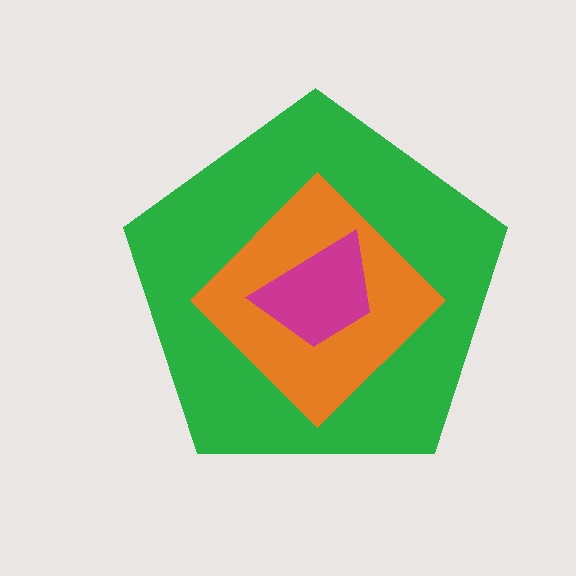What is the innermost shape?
The magenta trapezoid.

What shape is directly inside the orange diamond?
The magenta trapezoid.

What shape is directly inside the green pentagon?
The orange diamond.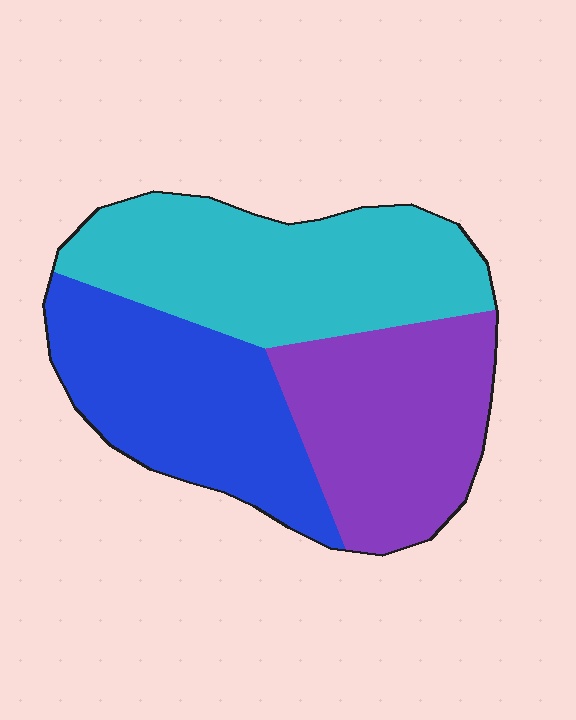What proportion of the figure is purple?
Purple takes up between a sixth and a third of the figure.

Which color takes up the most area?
Cyan, at roughly 35%.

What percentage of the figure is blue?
Blue covers roughly 30% of the figure.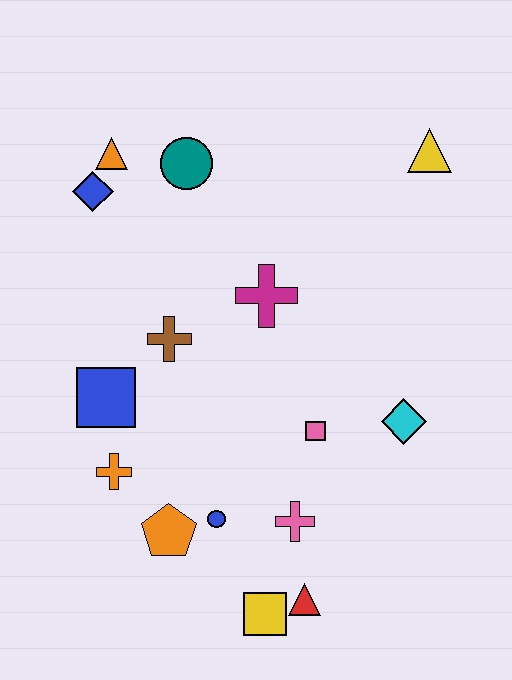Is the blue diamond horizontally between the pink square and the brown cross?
No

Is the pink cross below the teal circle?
Yes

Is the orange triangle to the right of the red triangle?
No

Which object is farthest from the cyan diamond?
The orange triangle is farthest from the cyan diamond.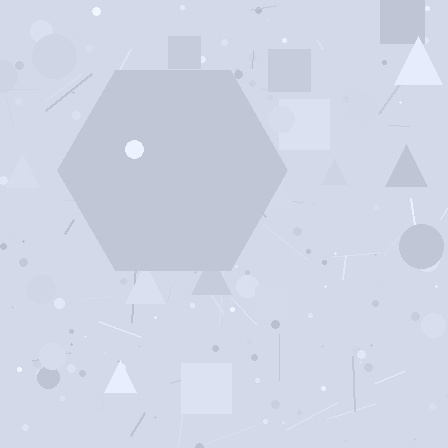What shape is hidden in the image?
A hexagon is hidden in the image.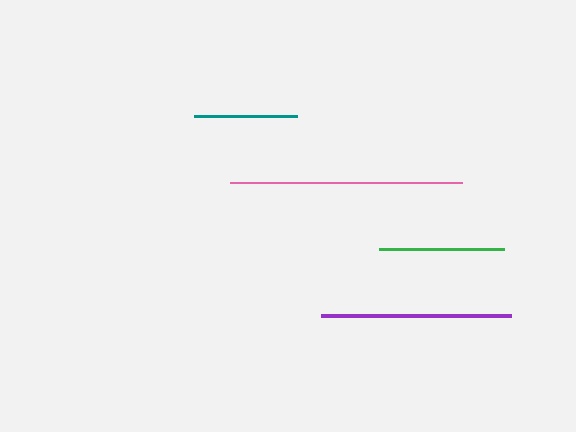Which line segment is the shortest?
The teal line is the shortest at approximately 103 pixels.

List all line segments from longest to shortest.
From longest to shortest: pink, purple, green, teal.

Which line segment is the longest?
The pink line is the longest at approximately 232 pixels.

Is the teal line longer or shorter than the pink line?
The pink line is longer than the teal line.